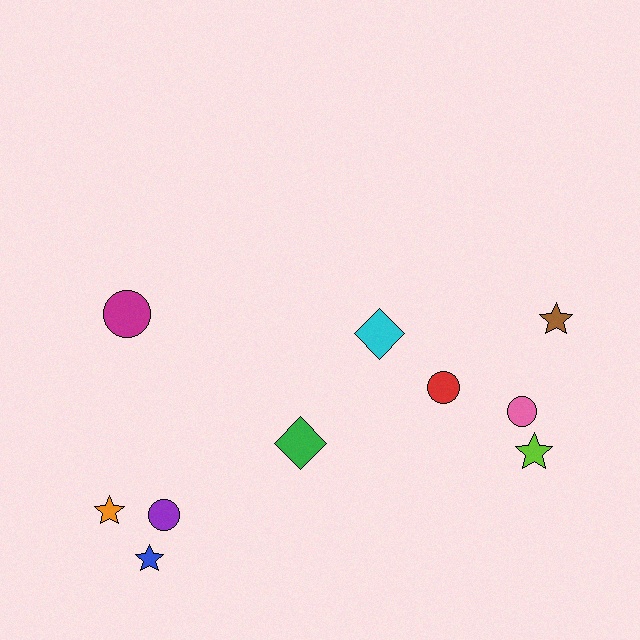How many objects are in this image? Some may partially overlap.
There are 10 objects.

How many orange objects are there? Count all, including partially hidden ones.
There is 1 orange object.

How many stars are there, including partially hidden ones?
There are 4 stars.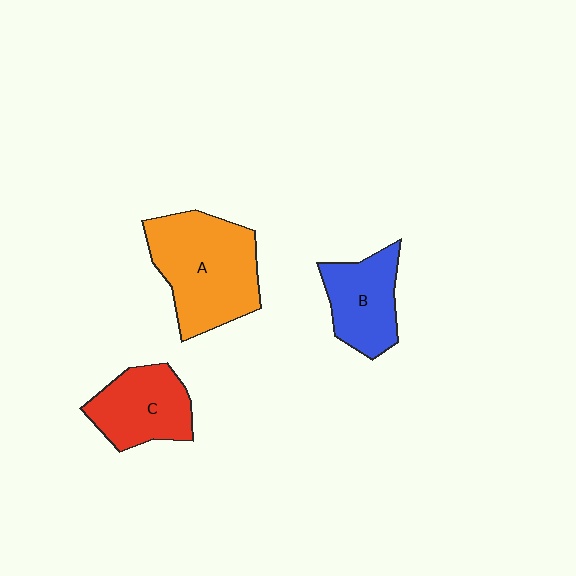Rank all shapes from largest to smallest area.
From largest to smallest: A (orange), C (red), B (blue).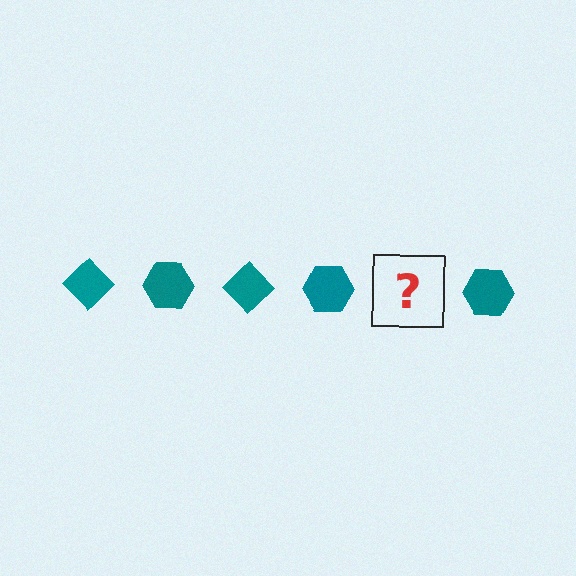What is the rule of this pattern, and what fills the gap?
The rule is that the pattern cycles through diamond, hexagon shapes in teal. The gap should be filled with a teal diamond.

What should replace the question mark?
The question mark should be replaced with a teal diamond.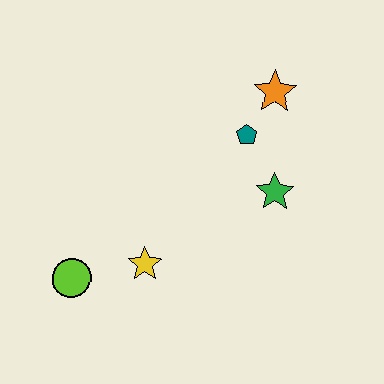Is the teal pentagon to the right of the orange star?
No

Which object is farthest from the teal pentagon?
The lime circle is farthest from the teal pentagon.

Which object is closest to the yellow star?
The lime circle is closest to the yellow star.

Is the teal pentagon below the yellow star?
No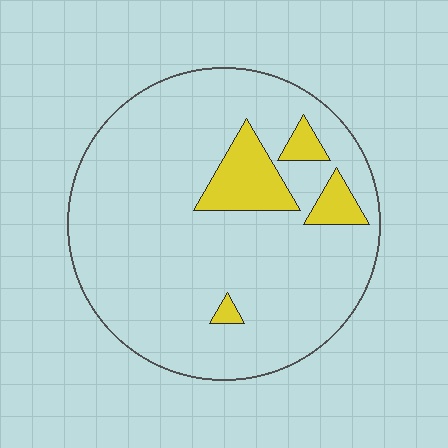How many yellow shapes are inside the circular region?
4.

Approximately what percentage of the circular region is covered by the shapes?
Approximately 10%.